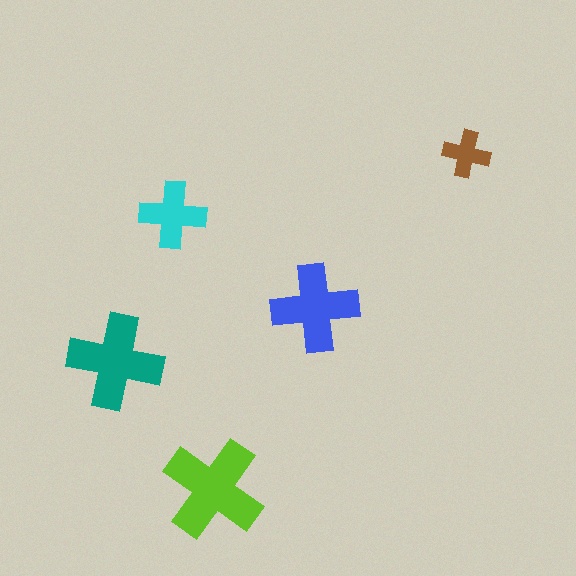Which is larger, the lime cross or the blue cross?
The lime one.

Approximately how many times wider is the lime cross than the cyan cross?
About 1.5 times wider.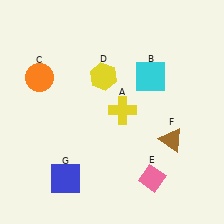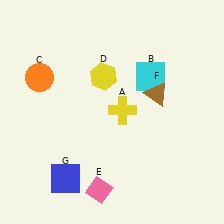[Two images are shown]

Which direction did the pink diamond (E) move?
The pink diamond (E) moved left.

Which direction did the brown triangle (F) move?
The brown triangle (F) moved up.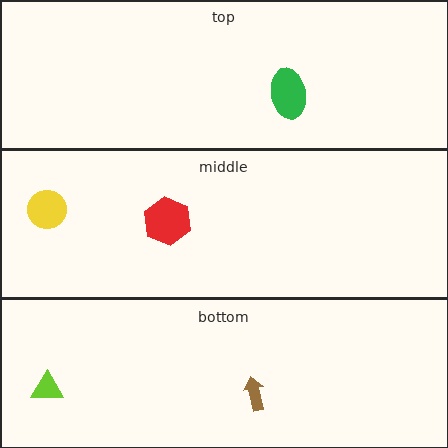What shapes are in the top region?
The green ellipse.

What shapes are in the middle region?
The yellow circle, the red hexagon.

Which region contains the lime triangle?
The bottom region.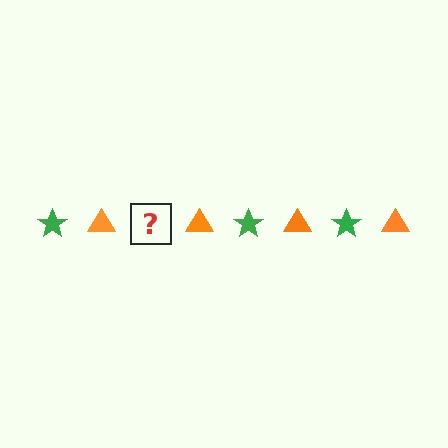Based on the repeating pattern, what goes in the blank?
The blank should be a green star.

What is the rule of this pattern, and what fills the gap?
The rule is that the pattern alternates between green star and orange triangle. The gap should be filled with a green star.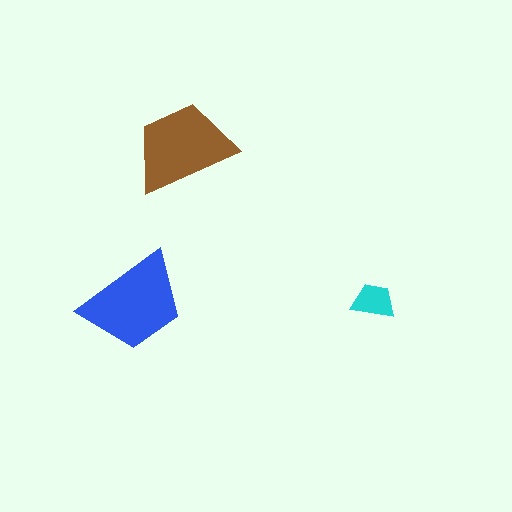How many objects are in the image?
There are 3 objects in the image.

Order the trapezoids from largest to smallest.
the blue one, the brown one, the cyan one.